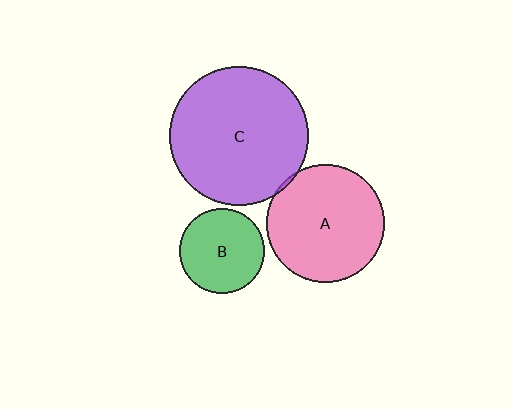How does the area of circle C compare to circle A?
Approximately 1.4 times.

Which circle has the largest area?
Circle C (purple).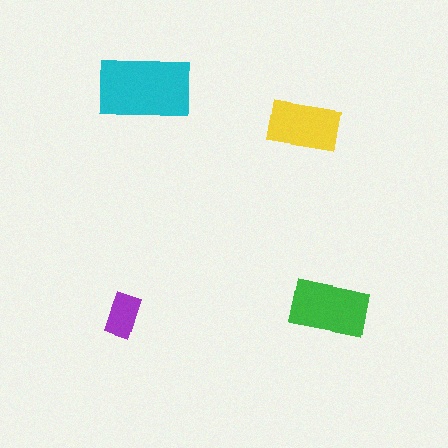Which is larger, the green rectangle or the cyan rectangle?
The cyan one.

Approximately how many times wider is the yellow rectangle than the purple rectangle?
About 1.5 times wider.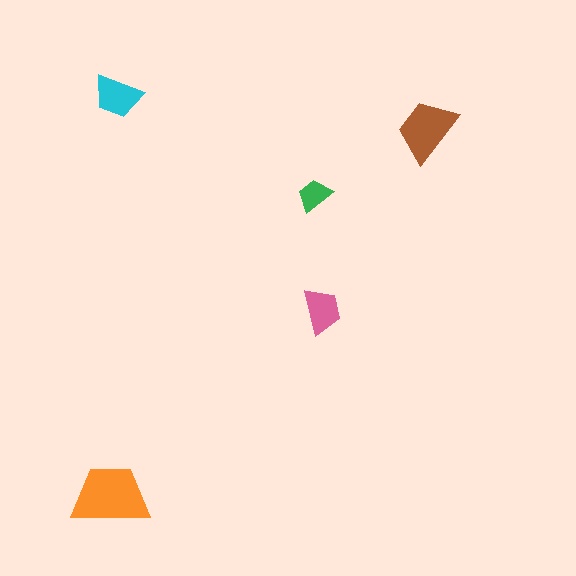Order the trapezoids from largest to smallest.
the orange one, the brown one, the cyan one, the pink one, the green one.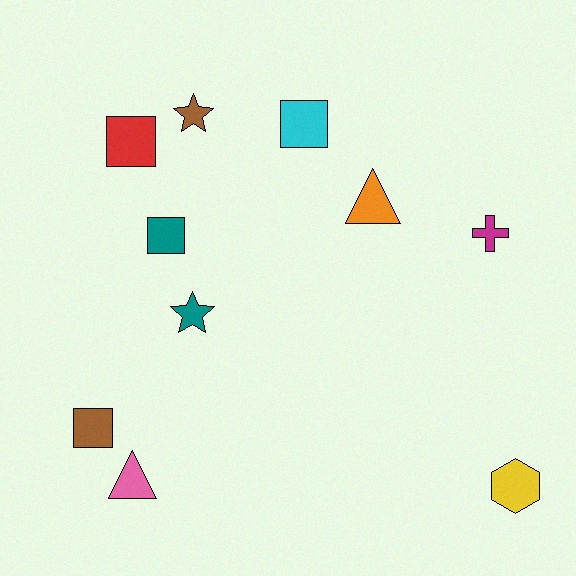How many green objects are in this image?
There are no green objects.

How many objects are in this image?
There are 10 objects.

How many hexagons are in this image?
There is 1 hexagon.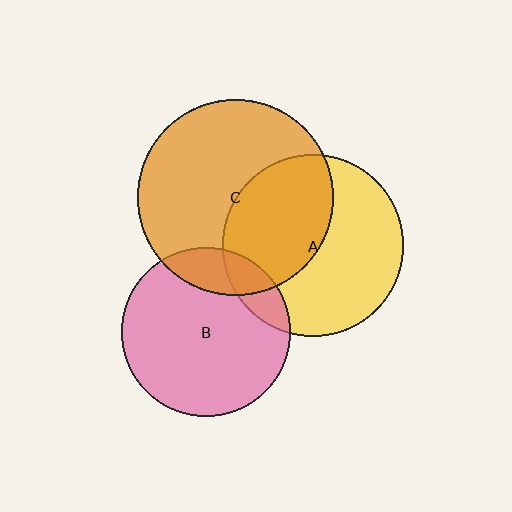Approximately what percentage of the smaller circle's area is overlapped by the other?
Approximately 15%.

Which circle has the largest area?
Circle C (orange).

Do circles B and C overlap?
Yes.